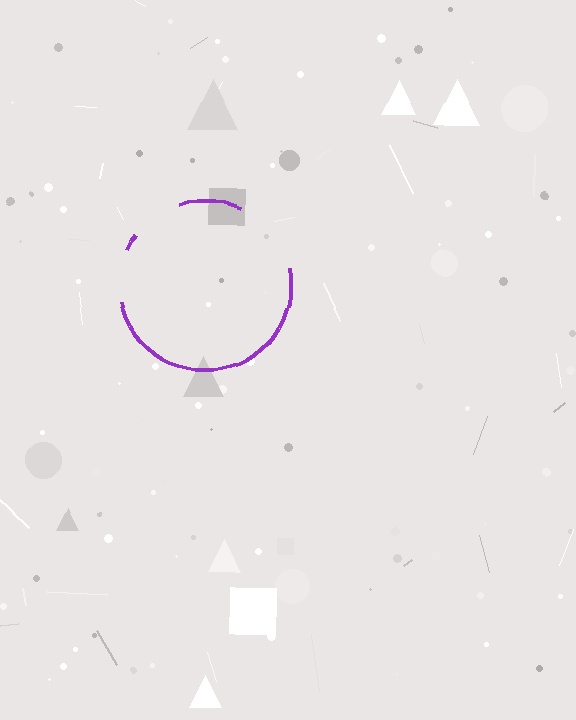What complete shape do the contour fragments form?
The contour fragments form a circle.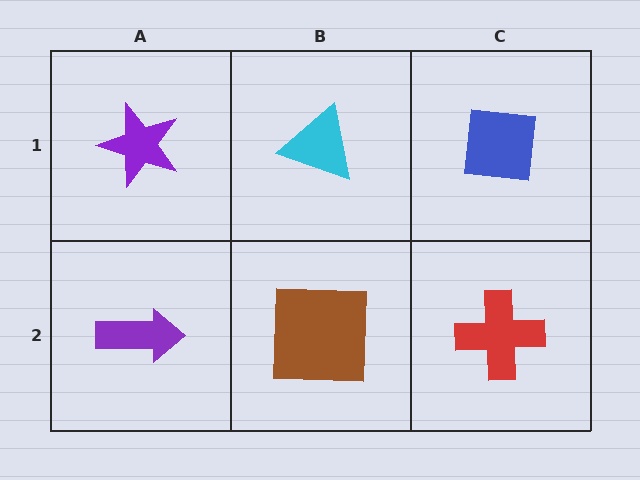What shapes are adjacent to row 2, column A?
A purple star (row 1, column A), a brown square (row 2, column B).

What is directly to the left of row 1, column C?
A cyan triangle.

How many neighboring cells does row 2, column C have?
2.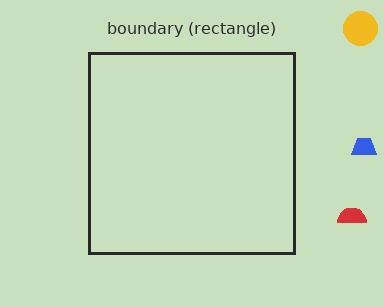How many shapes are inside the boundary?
0 inside, 3 outside.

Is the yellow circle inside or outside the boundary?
Outside.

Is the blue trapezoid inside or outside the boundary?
Outside.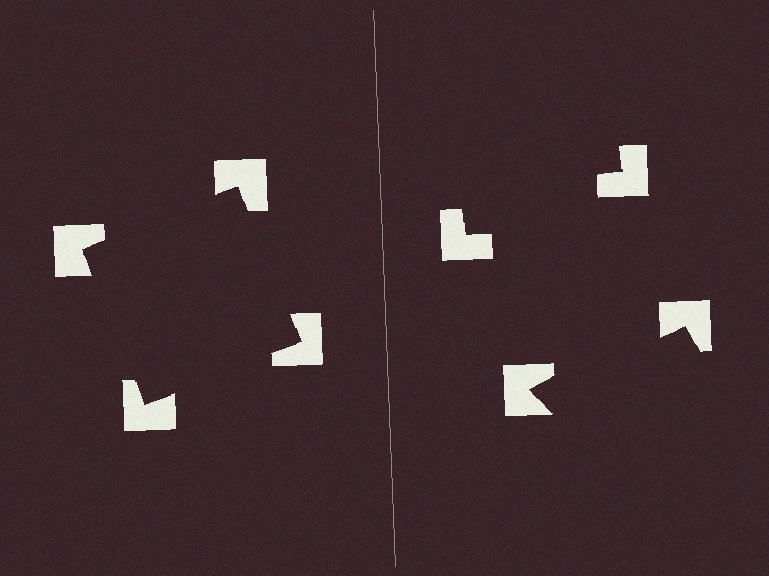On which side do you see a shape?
An illusory square appears on the left side. On the right side the wedge cuts are rotated, so no coherent shape forms.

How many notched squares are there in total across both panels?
8 — 4 on each side.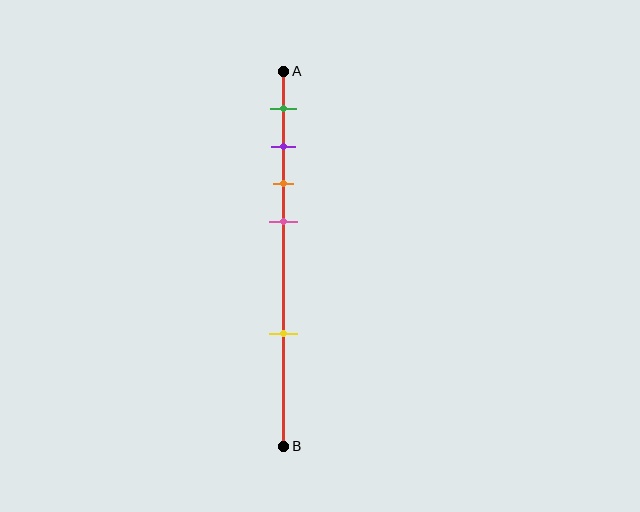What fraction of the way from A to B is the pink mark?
The pink mark is approximately 40% (0.4) of the way from A to B.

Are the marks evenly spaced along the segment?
No, the marks are not evenly spaced.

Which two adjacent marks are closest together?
The purple and orange marks are the closest adjacent pair.